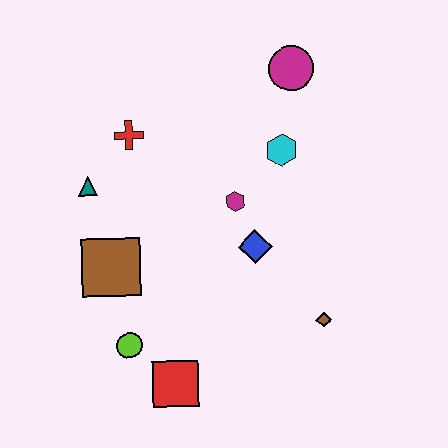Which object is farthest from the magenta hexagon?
The red square is farthest from the magenta hexagon.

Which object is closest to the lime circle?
The red square is closest to the lime circle.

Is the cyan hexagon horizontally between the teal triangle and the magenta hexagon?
No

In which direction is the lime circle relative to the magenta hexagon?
The lime circle is below the magenta hexagon.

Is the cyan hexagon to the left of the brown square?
No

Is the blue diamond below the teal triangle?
Yes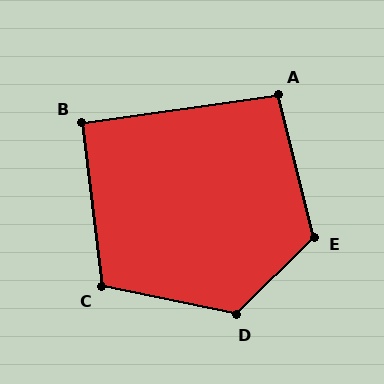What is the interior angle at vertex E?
Approximately 121 degrees (obtuse).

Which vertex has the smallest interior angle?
B, at approximately 91 degrees.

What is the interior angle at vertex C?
Approximately 109 degrees (obtuse).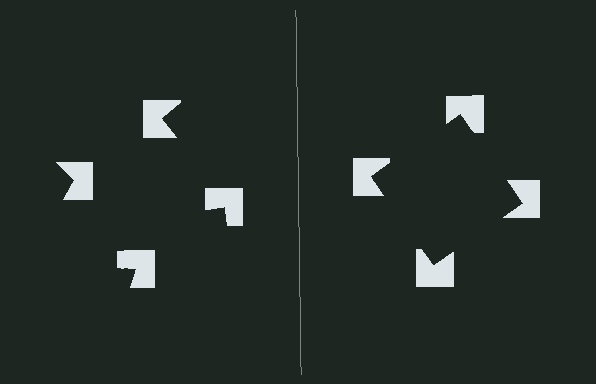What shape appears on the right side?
An illusory square.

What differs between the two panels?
The notched squares are positioned identically on both sides; only the wedge orientations differ. On the right they align to a square; on the left they are misaligned.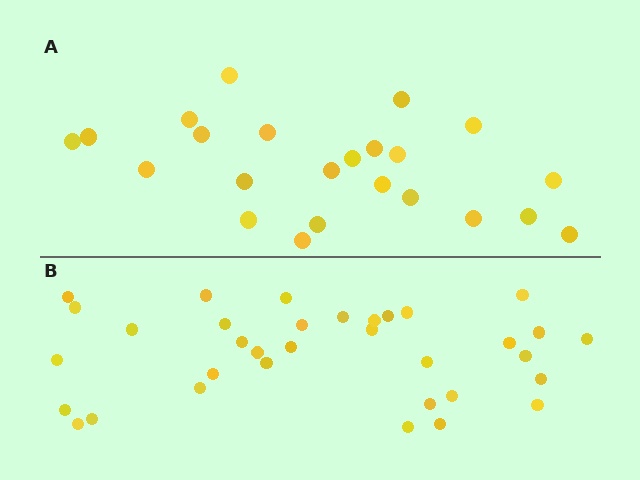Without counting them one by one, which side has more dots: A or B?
Region B (the bottom region) has more dots.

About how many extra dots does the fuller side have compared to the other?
Region B has roughly 12 or so more dots than region A.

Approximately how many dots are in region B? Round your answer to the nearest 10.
About 30 dots. (The exact count is 34, which rounds to 30.)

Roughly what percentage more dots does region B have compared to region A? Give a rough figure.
About 50% more.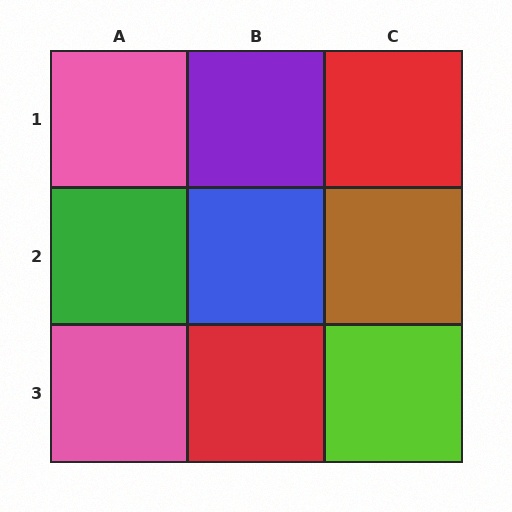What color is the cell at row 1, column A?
Pink.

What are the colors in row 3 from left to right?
Pink, red, lime.